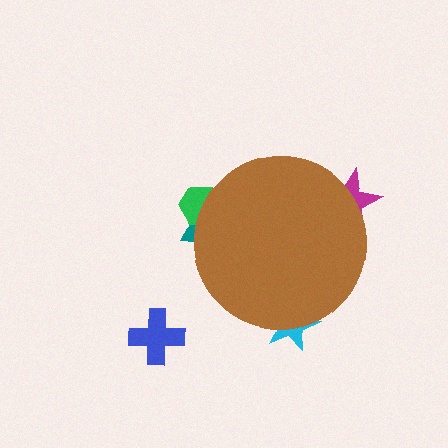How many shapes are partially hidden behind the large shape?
4 shapes are partially hidden.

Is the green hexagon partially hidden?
Yes, the green hexagon is partially hidden behind the brown circle.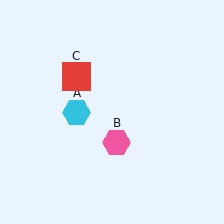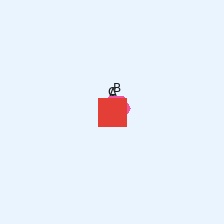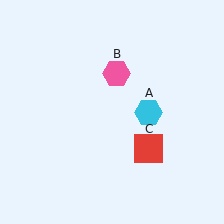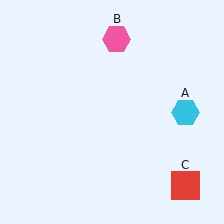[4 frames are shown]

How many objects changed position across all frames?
3 objects changed position: cyan hexagon (object A), pink hexagon (object B), red square (object C).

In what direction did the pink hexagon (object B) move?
The pink hexagon (object B) moved up.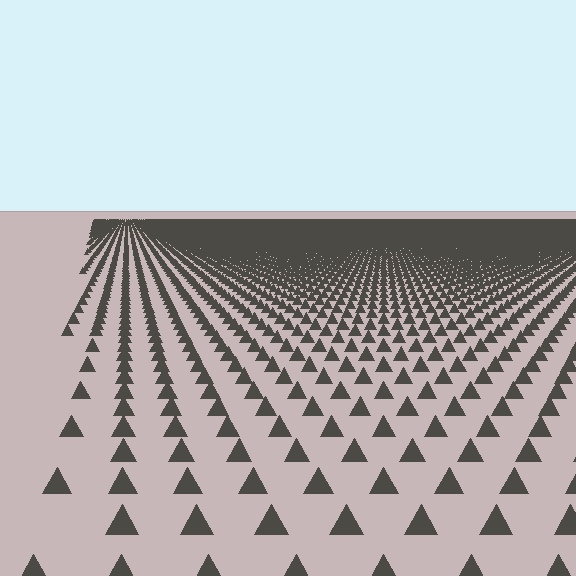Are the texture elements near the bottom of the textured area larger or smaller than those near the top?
Larger. Near the bottom, elements are closer to the viewer and appear at a bigger on-screen size.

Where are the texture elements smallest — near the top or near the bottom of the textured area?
Near the top.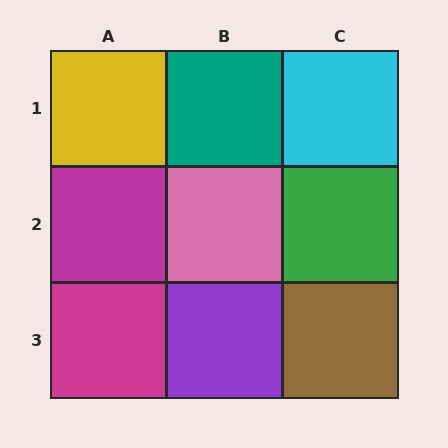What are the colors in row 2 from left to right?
Magenta, pink, green.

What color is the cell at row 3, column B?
Purple.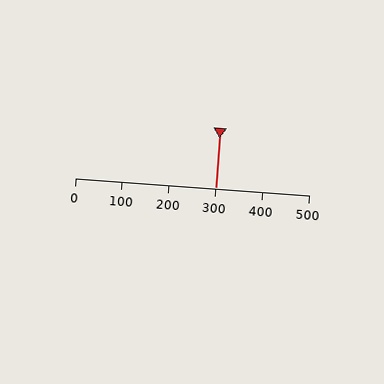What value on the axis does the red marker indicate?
The marker indicates approximately 300.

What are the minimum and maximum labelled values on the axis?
The axis runs from 0 to 500.